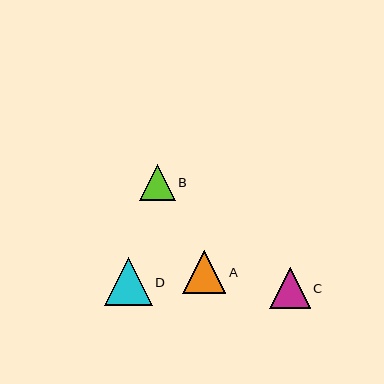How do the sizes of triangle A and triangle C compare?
Triangle A and triangle C are approximately the same size.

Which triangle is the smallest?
Triangle B is the smallest with a size of approximately 36 pixels.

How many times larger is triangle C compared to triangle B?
Triangle C is approximately 1.1 times the size of triangle B.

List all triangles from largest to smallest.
From largest to smallest: D, A, C, B.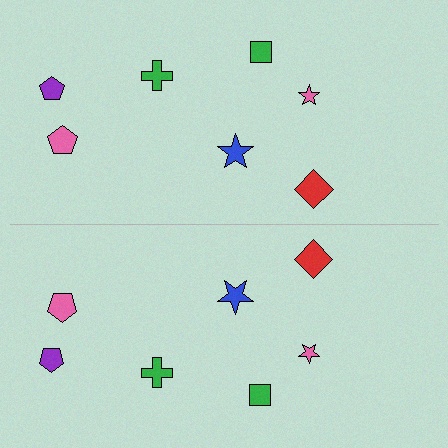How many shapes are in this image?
There are 14 shapes in this image.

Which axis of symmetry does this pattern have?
The pattern has a horizontal axis of symmetry running through the center of the image.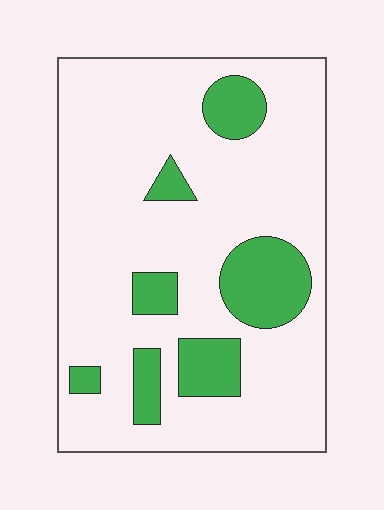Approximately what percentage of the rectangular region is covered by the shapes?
Approximately 20%.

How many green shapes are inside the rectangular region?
7.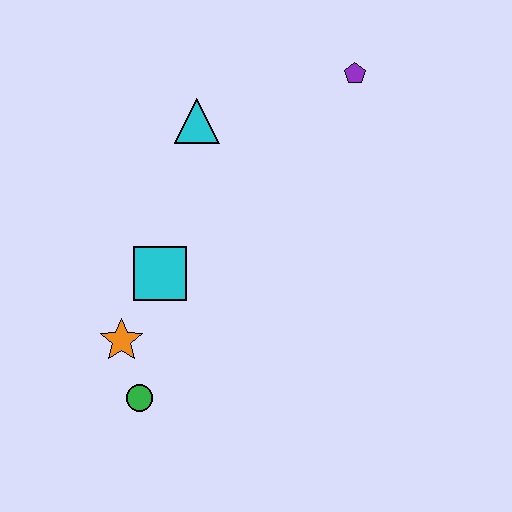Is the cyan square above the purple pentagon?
No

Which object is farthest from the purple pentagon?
The green circle is farthest from the purple pentagon.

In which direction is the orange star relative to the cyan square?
The orange star is below the cyan square.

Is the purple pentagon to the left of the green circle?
No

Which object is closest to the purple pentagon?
The cyan triangle is closest to the purple pentagon.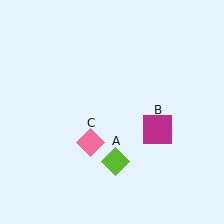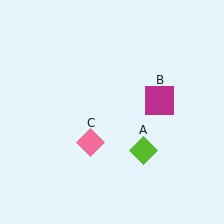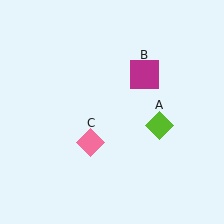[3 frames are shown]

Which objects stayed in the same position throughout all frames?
Pink diamond (object C) remained stationary.